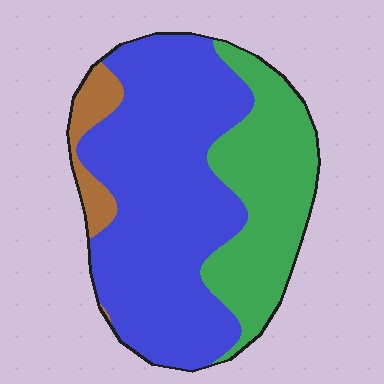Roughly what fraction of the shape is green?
Green takes up about one third (1/3) of the shape.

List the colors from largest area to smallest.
From largest to smallest: blue, green, brown.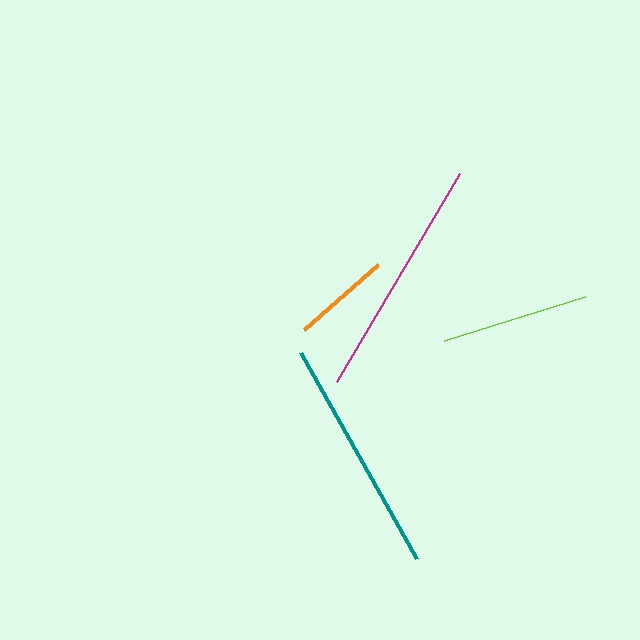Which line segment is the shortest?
The orange line is the shortest at approximately 98 pixels.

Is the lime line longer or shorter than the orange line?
The lime line is longer than the orange line.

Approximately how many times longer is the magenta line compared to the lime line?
The magenta line is approximately 1.6 times the length of the lime line.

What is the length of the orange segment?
The orange segment is approximately 98 pixels long.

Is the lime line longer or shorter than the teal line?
The teal line is longer than the lime line.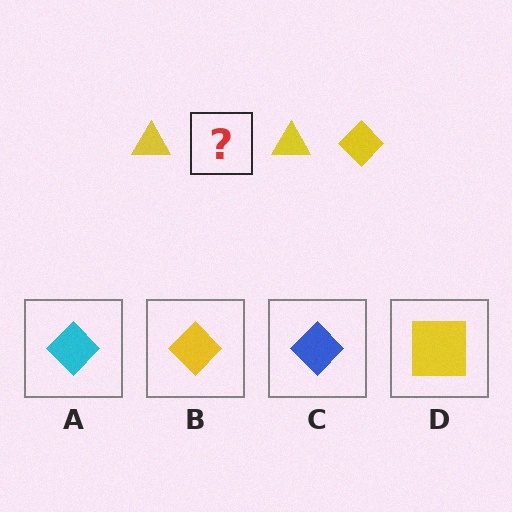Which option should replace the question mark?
Option B.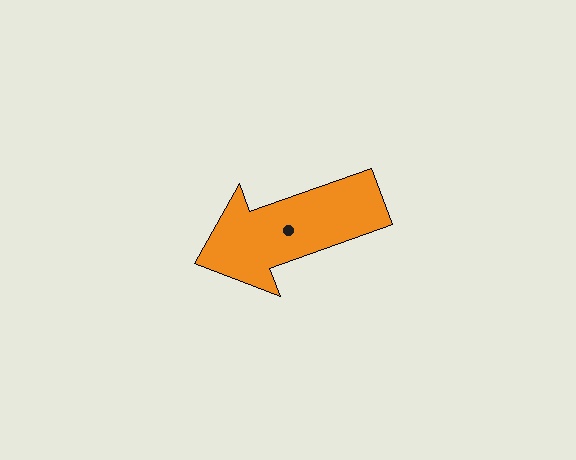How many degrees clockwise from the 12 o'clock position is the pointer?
Approximately 250 degrees.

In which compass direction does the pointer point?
West.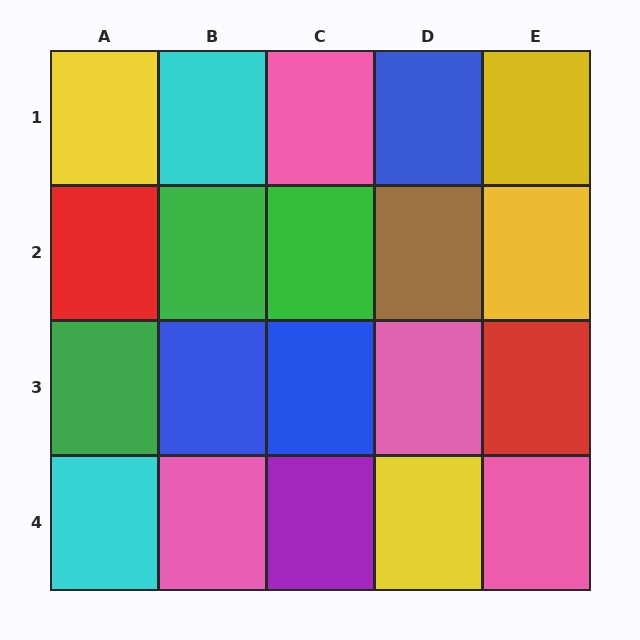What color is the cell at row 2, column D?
Brown.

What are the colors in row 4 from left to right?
Cyan, pink, purple, yellow, pink.